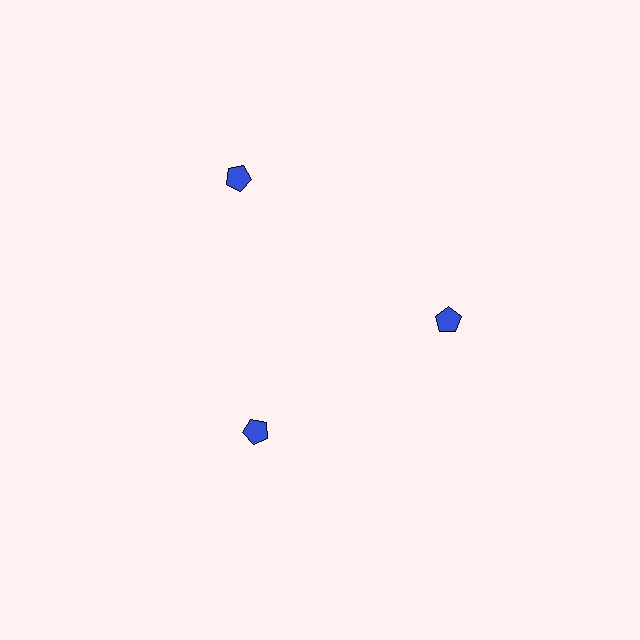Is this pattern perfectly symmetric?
No. The 3 blue pentagons are arranged in a ring, but one element near the 11 o'clock position is pushed outward from the center, breaking the 3-fold rotational symmetry.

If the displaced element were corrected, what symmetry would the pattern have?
It would have 3-fold rotational symmetry — the pattern would map onto itself every 120 degrees.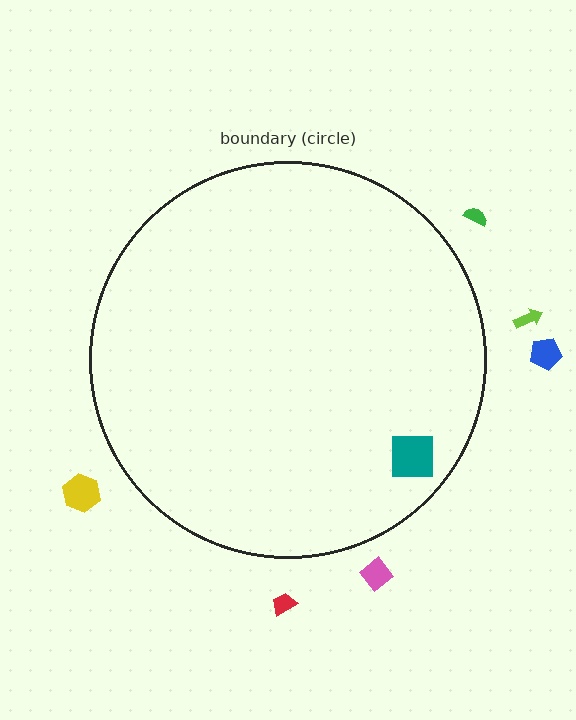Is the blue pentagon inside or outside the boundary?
Outside.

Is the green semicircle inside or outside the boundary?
Outside.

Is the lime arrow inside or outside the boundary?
Outside.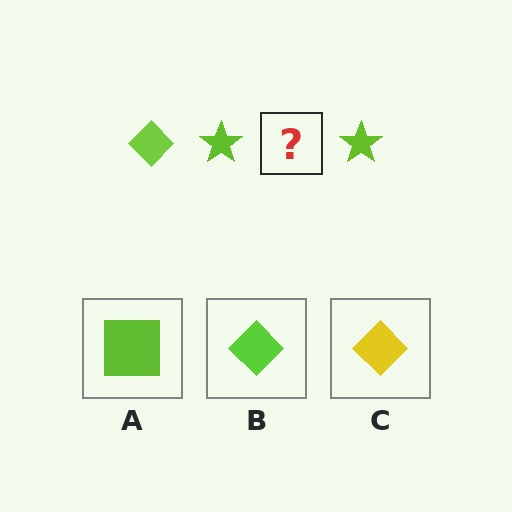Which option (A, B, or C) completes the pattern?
B.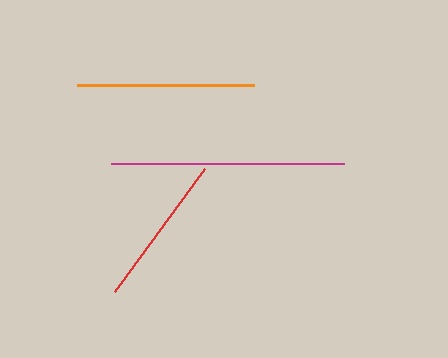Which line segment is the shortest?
The red line is the shortest at approximately 152 pixels.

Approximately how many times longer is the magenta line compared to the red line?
The magenta line is approximately 1.5 times the length of the red line.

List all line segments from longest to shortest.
From longest to shortest: magenta, orange, red.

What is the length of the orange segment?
The orange segment is approximately 177 pixels long.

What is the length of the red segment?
The red segment is approximately 152 pixels long.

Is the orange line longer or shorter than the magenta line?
The magenta line is longer than the orange line.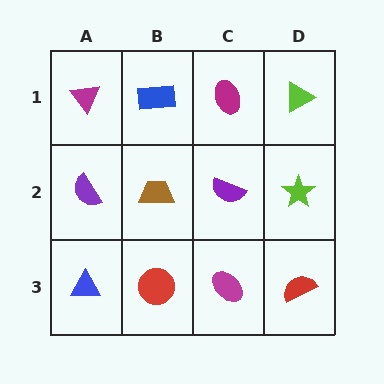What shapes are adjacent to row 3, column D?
A lime star (row 2, column D), a magenta ellipse (row 3, column C).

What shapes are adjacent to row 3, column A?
A purple semicircle (row 2, column A), a red circle (row 3, column B).